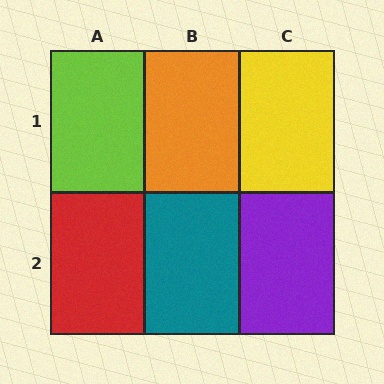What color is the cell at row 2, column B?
Teal.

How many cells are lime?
1 cell is lime.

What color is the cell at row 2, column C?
Purple.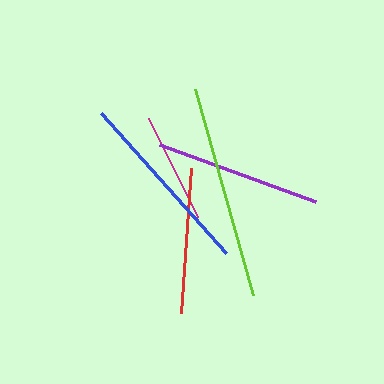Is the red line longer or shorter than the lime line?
The lime line is longer than the red line.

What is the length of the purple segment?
The purple segment is approximately 166 pixels long.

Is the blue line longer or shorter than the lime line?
The lime line is longer than the blue line.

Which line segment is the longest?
The lime line is the longest at approximately 214 pixels.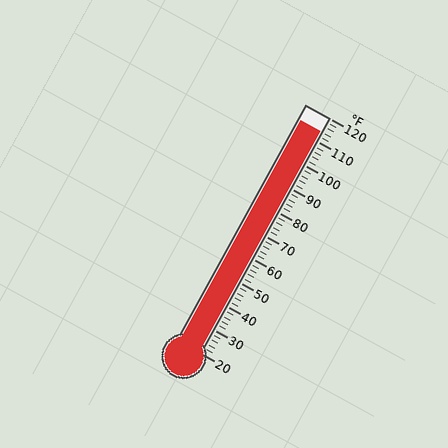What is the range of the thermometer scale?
The thermometer scale ranges from 20°F to 120°F.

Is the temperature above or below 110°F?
The temperature is above 110°F.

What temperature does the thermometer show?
The thermometer shows approximately 114°F.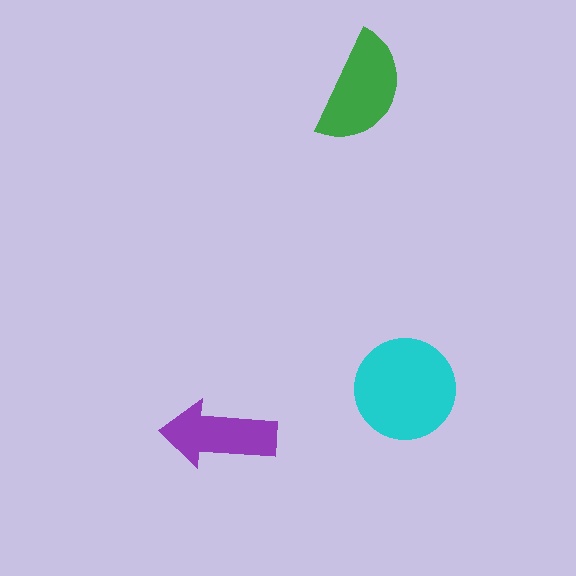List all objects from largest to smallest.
The cyan circle, the green semicircle, the purple arrow.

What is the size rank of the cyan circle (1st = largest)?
1st.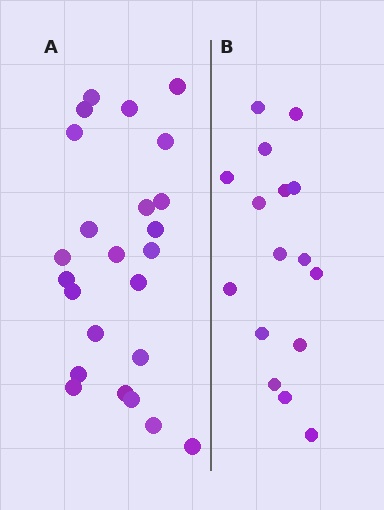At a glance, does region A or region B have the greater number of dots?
Region A (the left region) has more dots.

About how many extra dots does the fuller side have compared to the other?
Region A has roughly 8 or so more dots than region B.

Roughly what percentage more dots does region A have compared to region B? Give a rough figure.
About 50% more.